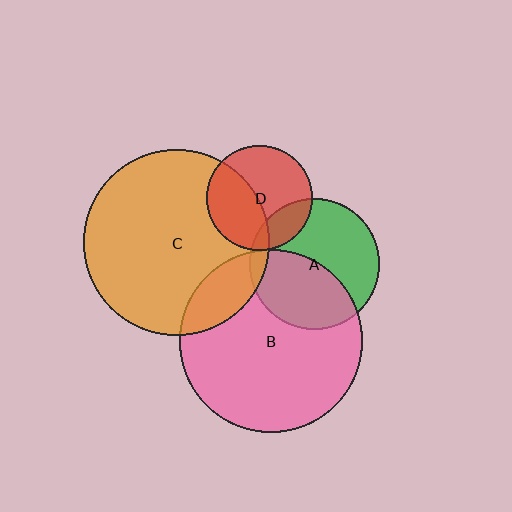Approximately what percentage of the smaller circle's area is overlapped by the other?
Approximately 20%.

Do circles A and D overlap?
Yes.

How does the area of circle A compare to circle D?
Approximately 1.5 times.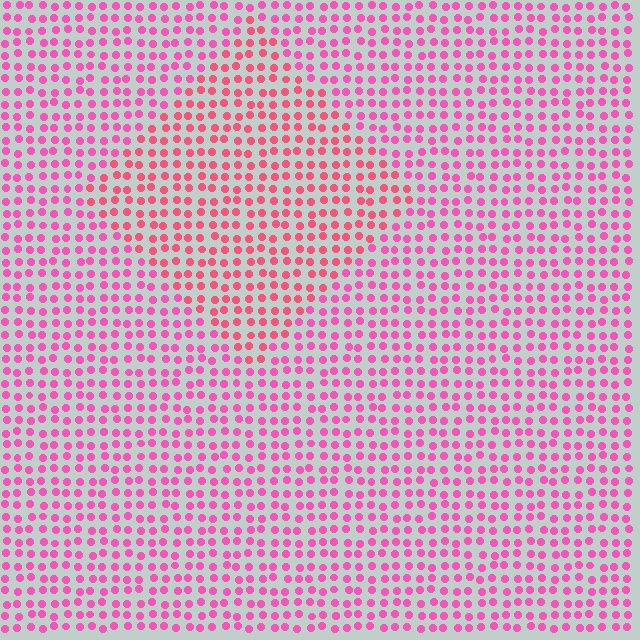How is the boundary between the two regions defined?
The boundary is defined purely by a slight shift in hue (about 23 degrees). Spacing, size, and orientation are identical on both sides.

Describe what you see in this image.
The image is filled with small pink elements in a uniform arrangement. A diamond-shaped region is visible where the elements are tinted to a slightly different hue, forming a subtle color boundary.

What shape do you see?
I see a diamond.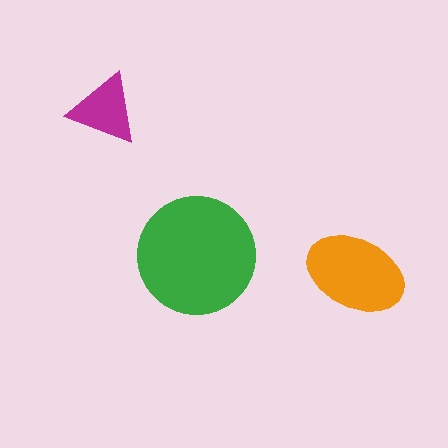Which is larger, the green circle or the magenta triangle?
The green circle.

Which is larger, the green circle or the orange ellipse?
The green circle.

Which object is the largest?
The green circle.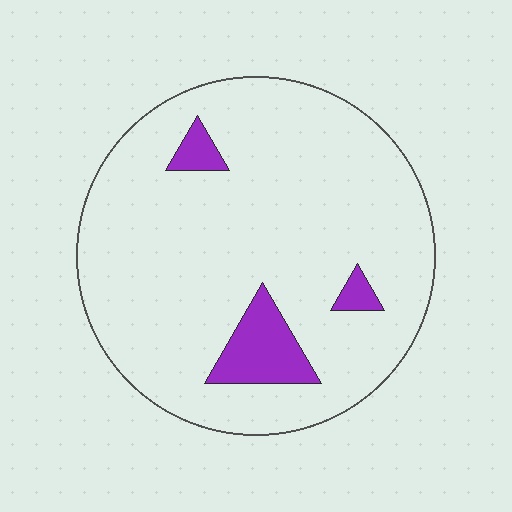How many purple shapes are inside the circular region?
3.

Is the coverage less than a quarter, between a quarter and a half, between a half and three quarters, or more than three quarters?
Less than a quarter.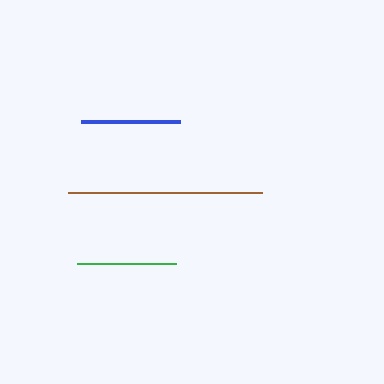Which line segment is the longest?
The brown line is the longest at approximately 194 pixels.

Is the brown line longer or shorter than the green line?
The brown line is longer than the green line.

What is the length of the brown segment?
The brown segment is approximately 194 pixels long.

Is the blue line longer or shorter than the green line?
The blue line is longer than the green line.